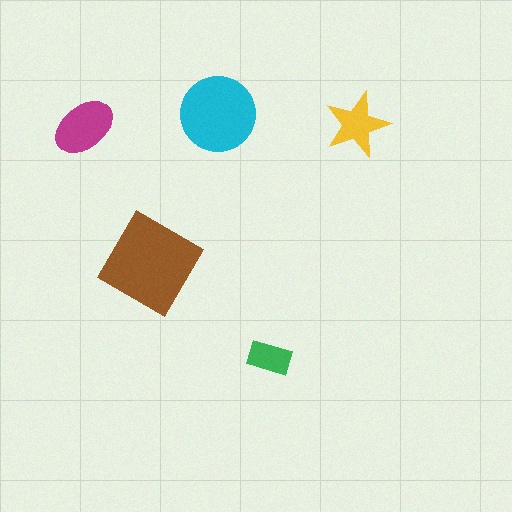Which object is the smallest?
The green rectangle.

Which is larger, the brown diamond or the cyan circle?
The brown diamond.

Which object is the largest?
The brown diamond.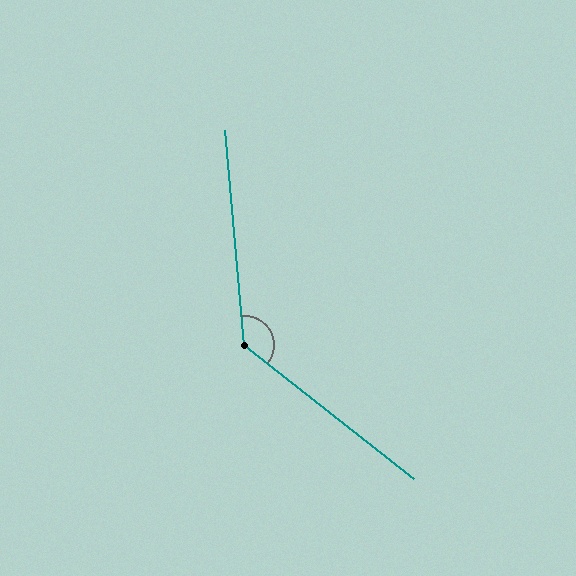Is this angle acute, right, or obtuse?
It is obtuse.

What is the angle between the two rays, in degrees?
Approximately 134 degrees.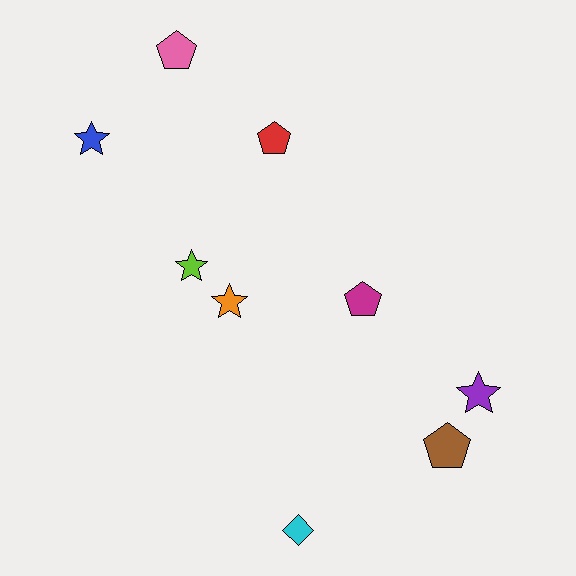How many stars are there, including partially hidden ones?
There are 4 stars.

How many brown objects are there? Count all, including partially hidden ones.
There is 1 brown object.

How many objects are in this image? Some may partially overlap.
There are 9 objects.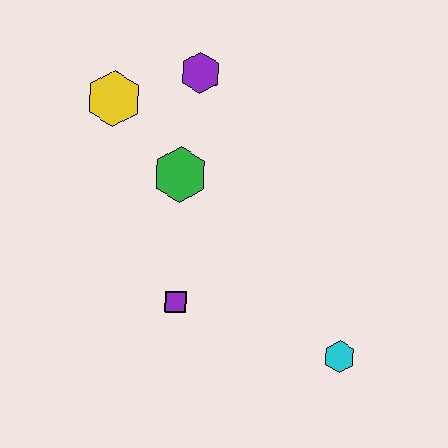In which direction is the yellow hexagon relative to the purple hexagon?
The yellow hexagon is to the left of the purple hexagon.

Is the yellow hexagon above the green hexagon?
Yes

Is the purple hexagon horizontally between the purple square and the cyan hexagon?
Yes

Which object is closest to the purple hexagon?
The yellow hexagon is closest to the purple hexagon.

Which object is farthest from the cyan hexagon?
The yellow hexagon is farthest from the cyan hexagon.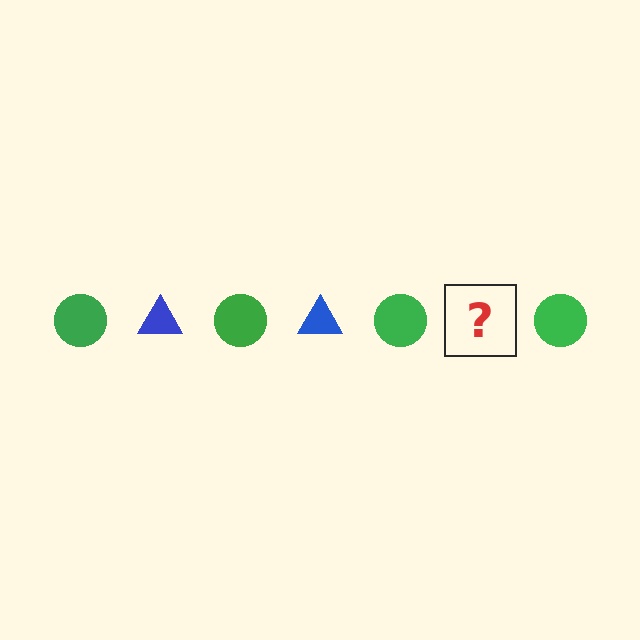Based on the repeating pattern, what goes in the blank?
The blank should be a blue triangle.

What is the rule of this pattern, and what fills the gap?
The rule is that the pattern alternates between green circle and blue triangle. The gap should be filled with a blue triangle.